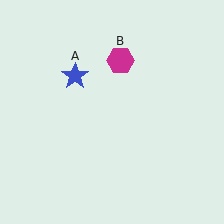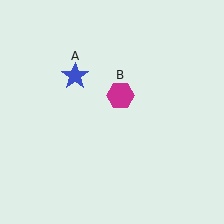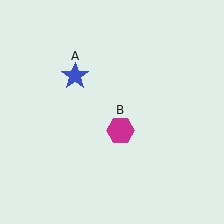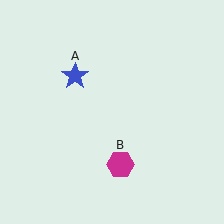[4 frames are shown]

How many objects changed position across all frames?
1 object changed position: magenta hexagon (object B).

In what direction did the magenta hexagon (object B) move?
The magenta hexagon (object B) moved down.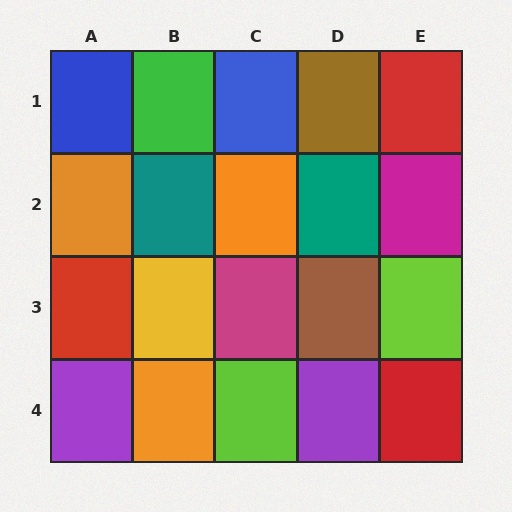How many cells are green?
1 cell is green.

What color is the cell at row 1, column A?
Blue.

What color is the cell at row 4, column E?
Red.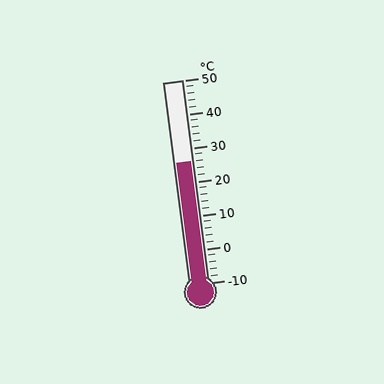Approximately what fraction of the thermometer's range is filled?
The thermometer is filled to approximately 60% of its range.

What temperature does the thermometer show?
The thermometer shows approximately 26°C.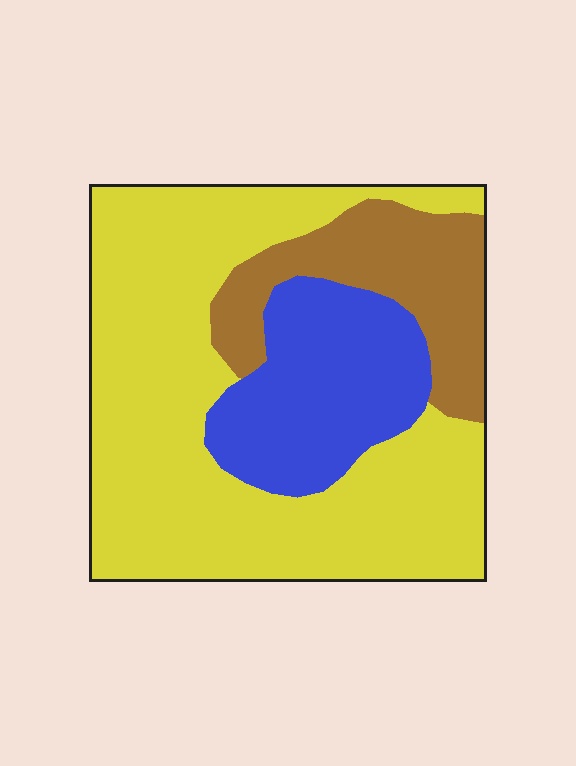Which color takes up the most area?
Yellow, at roughly 60%.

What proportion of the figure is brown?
Brown takes up about one fifth (1/5) of the figure.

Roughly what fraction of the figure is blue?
Blue takes up less than a quarter of the figure.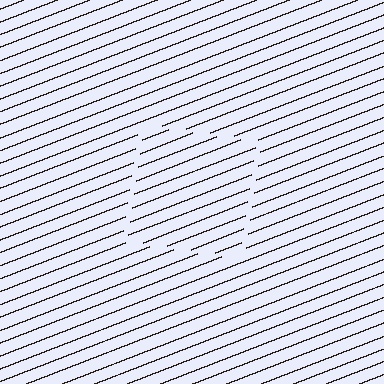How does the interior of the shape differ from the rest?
The interior of the shape contains the same grating, shifted by half a period — the contour is defined by the phase discontinuity where line-ends from the inner and outer gratings abut.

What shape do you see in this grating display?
An illusory square. The interior of the shape contains the same grating, shifted by half a period — the contour is defined by the phase discontinuity where line-ends from the inner and outer gratings abut.